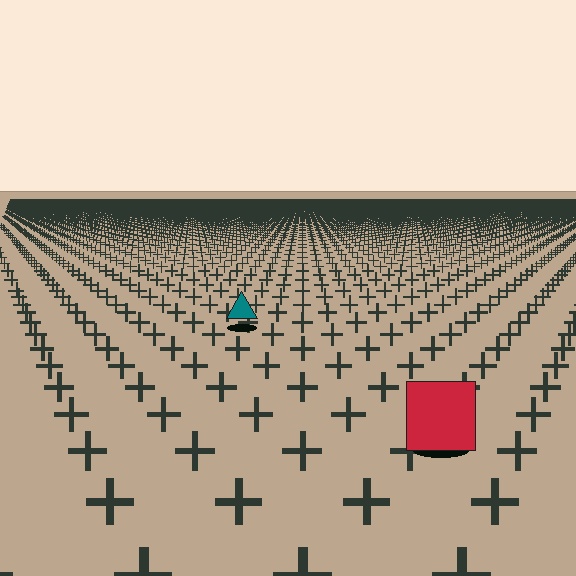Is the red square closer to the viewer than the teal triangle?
Yes. The red square is closer — you can tell from the texture gradient: the ground texture is coarser near it.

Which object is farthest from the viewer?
The teal triangle is farthest from the viewer. It appears smaller and the ground texture around it is denser.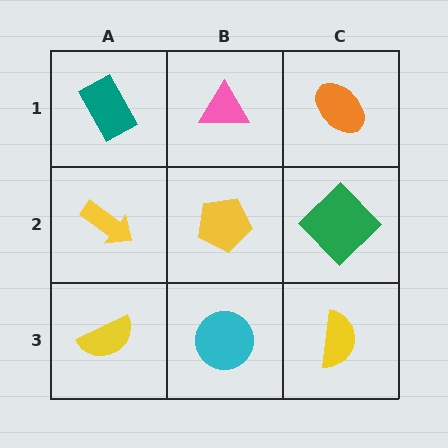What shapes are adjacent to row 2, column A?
A teal rectangle (row 1, column A), a yellow semicircle (row 3, column A), a yellow pentagon (row 2, column B).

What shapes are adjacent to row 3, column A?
A yellow arrow (row 2, column A), a cyan circle (row 3, column B).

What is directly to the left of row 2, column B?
A yellow arrow.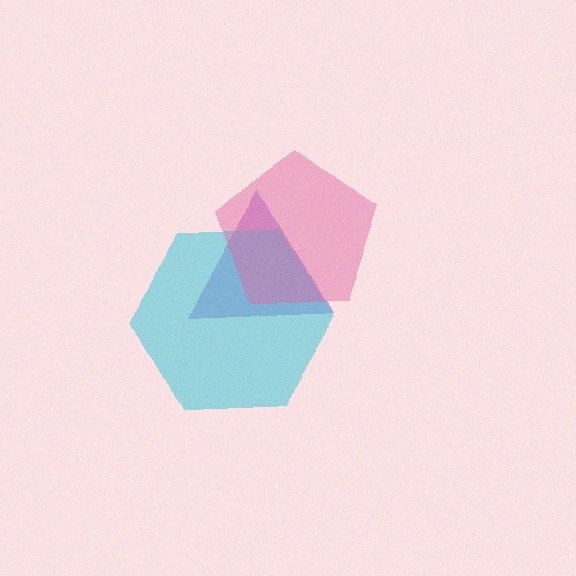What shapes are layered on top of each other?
The layered shapes are: a purple triangle, a cyan hexagon, a pink pentagon.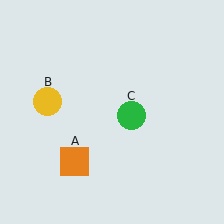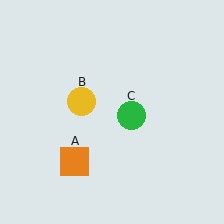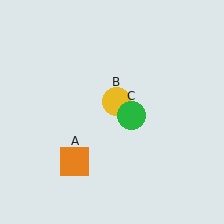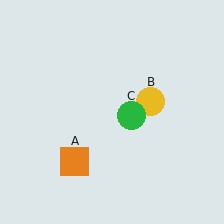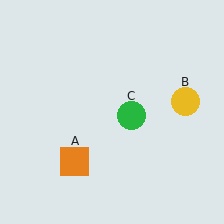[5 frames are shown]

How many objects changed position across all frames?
1 object changed position: yellow circle (object B).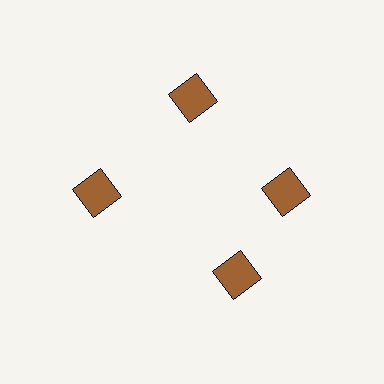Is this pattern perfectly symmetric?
No. The 4 brown squares are arranged in a ring, but one element near the 6 o'clock position is rotated out of alignment along the ring, breaking the 4-fold rotational symmetry.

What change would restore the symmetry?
The symmetry would be restored by rotating it back into even spacing with its neighbors so that all 4 squares sit at equal angles and equal distance from the center.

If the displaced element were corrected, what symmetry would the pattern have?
It would have 4-fold rotational symmetry — the pattern would map onto itself every 90 degrees.